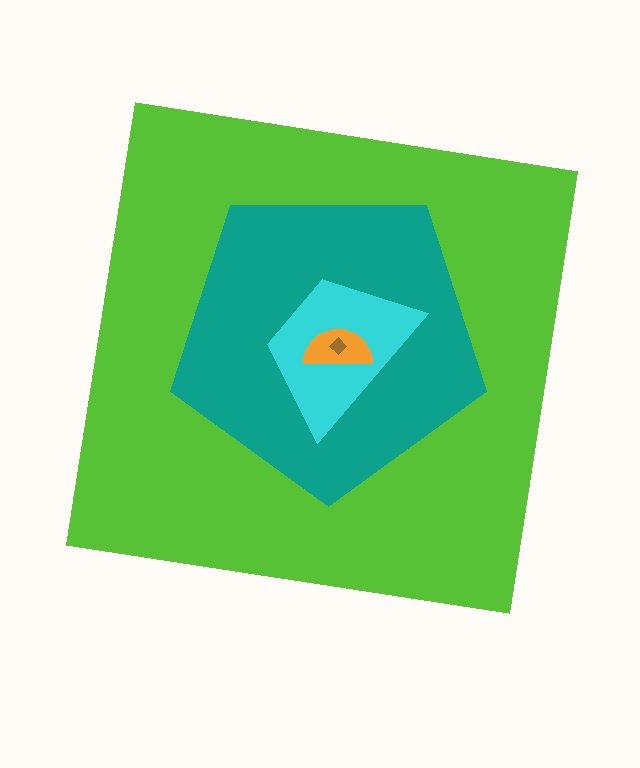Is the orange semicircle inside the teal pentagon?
Yes.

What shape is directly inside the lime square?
The teal pentagon.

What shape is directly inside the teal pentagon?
The cyan trapezoid.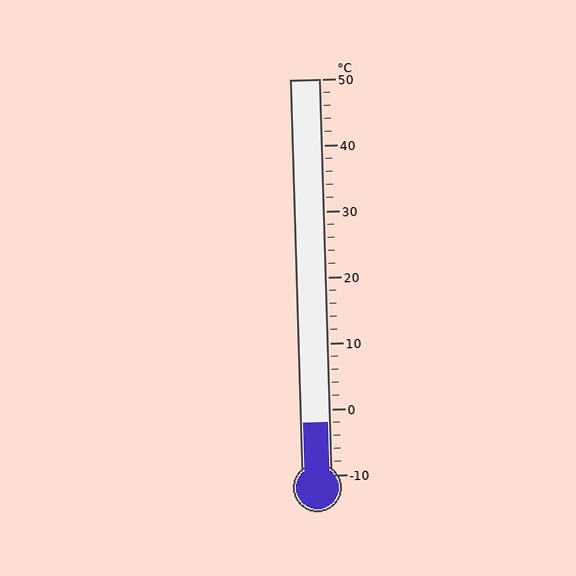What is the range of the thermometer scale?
The thermometer scale ranges from -10°C to 50°C.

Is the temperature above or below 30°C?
The temperature is below 30°C.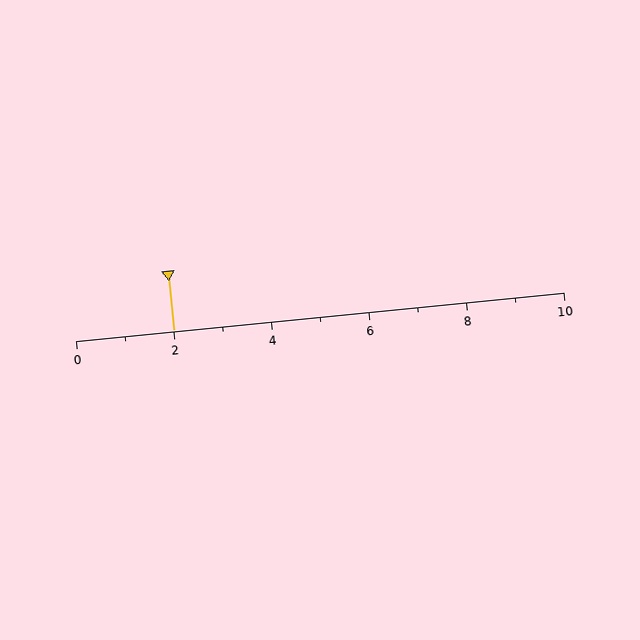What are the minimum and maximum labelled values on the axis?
The axis runs from 0 to 10.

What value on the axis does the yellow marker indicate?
The marker indicates approximately 2.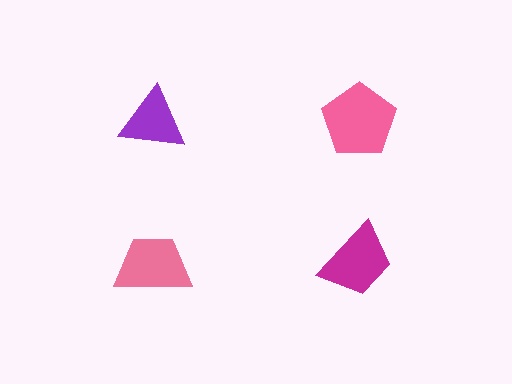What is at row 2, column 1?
A pink trapezoid.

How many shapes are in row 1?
2 shapes.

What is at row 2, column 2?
A magenta trapezoid.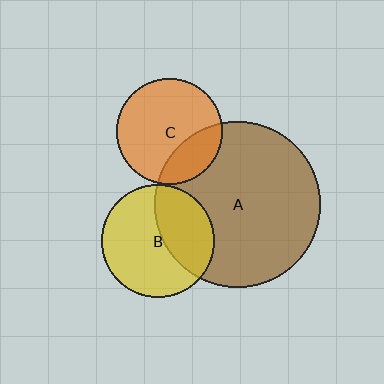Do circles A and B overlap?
Yes.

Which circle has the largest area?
Circle A (brown).